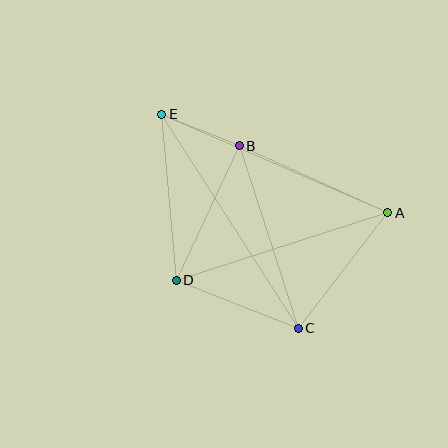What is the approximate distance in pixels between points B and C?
The distance between B and C is approximately 192 pixels.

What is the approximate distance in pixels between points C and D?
The distance between C and D is approximately 131 pixels.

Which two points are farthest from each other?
Points C and E are farthest from each other.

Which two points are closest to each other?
Points B and E are closest to each other.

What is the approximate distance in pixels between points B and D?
The distance between B and D is approximately 149 pixels.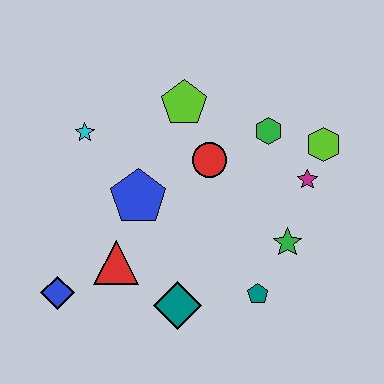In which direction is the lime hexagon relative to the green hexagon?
The lime hexagon is to the right of the green hexagon.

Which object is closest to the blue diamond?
The red triangle is closest to the blue diamond.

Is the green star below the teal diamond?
No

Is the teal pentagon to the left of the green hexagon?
Yes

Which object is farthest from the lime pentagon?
The blue diamond is farthest from the lime pentagon.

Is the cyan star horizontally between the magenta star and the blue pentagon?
No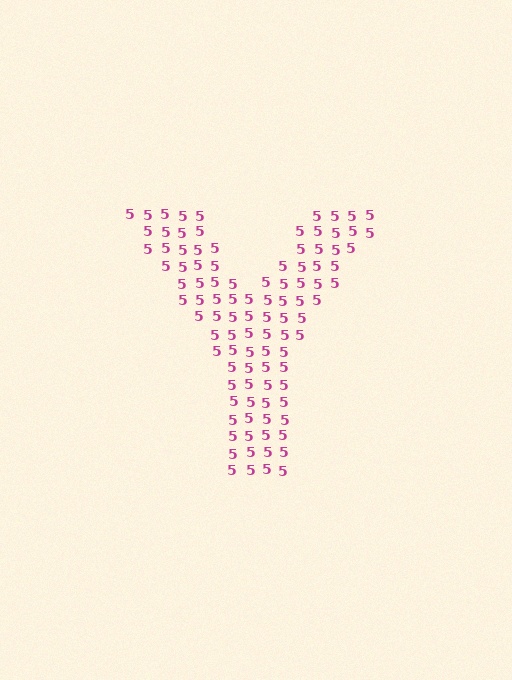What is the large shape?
The large shape is the letter Y.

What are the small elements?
The small elements are digit 5's.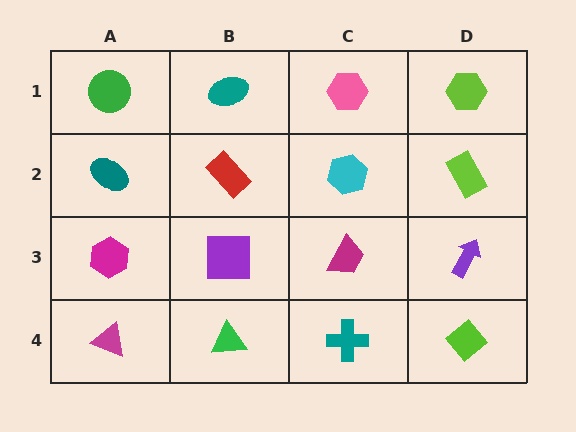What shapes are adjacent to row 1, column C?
A cyan hexagon (row 2, column C), a teal ellipse (row 1, column B), a lime hexagon (row 1, column D).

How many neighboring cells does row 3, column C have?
4.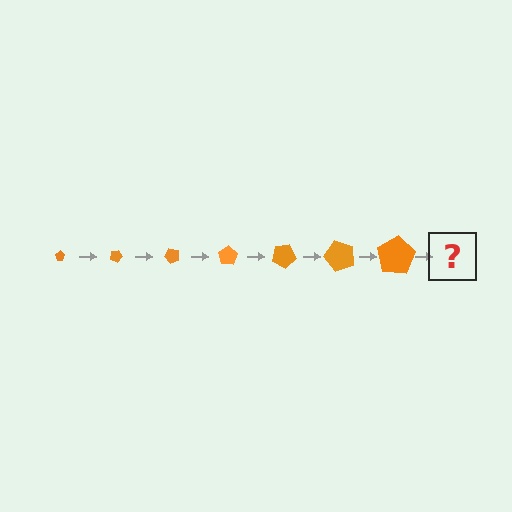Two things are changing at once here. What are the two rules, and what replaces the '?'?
The two rules are that the pentagon grows larger each step and it rotates 25 degrees each step. The '?' should be a pentagon, larger than the previous one and rotated 175 degrees from the start.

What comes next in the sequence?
The next element should be a pentagon, larger than the previous one and rotated 175 degrees from the start.